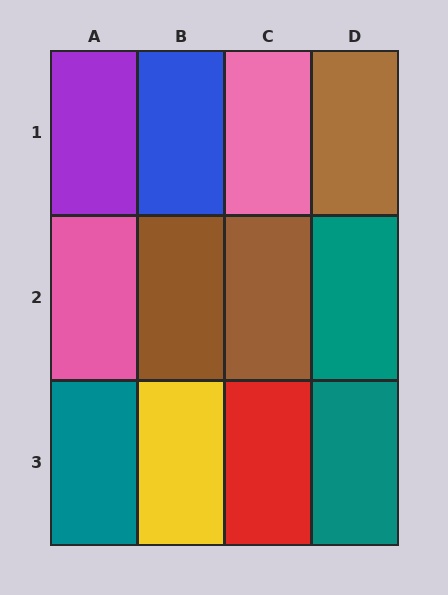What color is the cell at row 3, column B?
Yellow.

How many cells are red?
1 cell is red.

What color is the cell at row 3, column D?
Teal.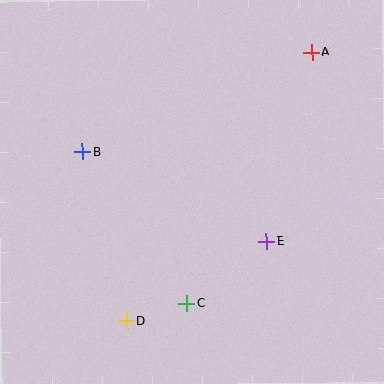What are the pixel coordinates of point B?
Point B is at (82, 152).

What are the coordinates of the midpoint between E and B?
The midpoint between E and B is at (174, 197).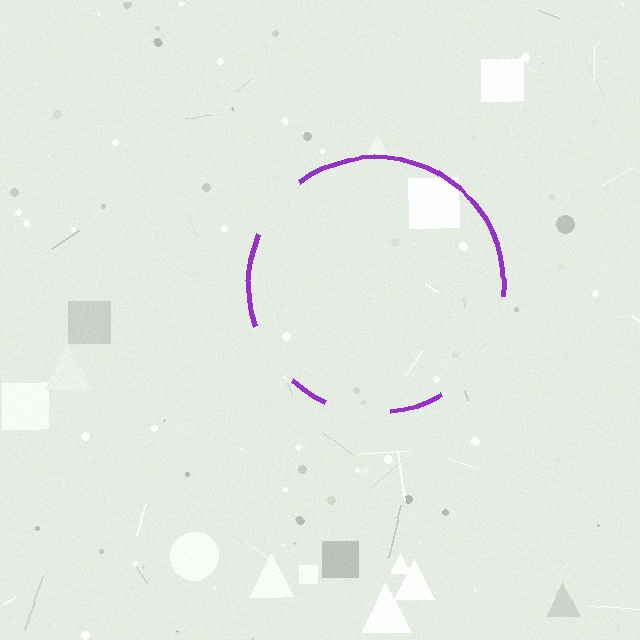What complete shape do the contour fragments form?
The contour fragments form a circle.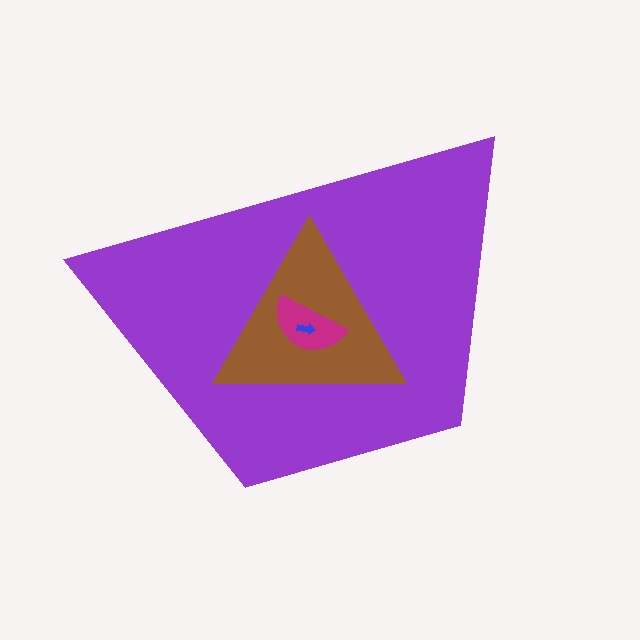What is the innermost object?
The blue arrow.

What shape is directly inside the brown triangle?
The magenta semicircle.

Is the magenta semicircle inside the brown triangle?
Yes.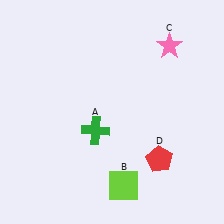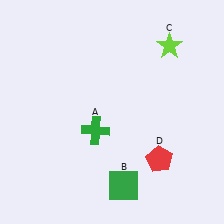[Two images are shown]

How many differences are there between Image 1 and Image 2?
There are 2 differences between the two images.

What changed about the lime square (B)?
In Image 1, B is lime. In Image 2, it changed to green.